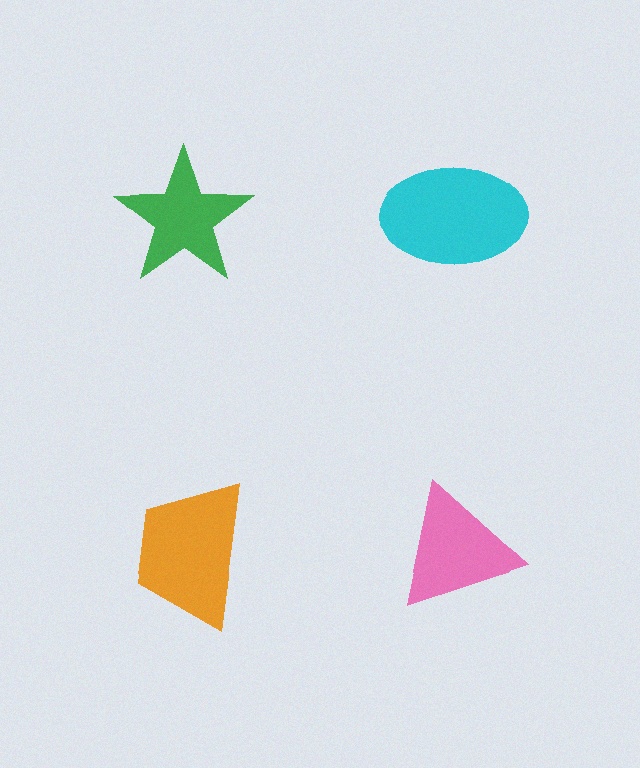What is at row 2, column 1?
An orange trapezoid.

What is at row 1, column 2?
A cyan ellipse.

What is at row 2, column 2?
A pink triangle.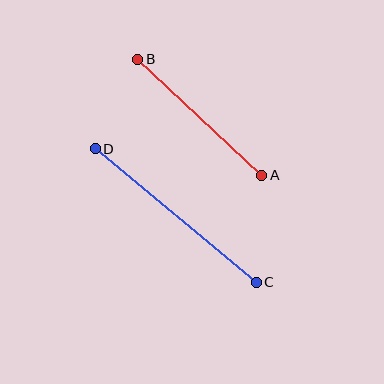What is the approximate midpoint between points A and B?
The midpoint is at approximately (200, 117) pixels.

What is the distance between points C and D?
The distance is approximately 209 pixels.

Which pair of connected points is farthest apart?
Points C and D are farthest apart.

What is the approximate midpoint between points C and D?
The midpoint is at approximately (176, 215) pixels.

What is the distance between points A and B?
The distance is approximately 170 pixels.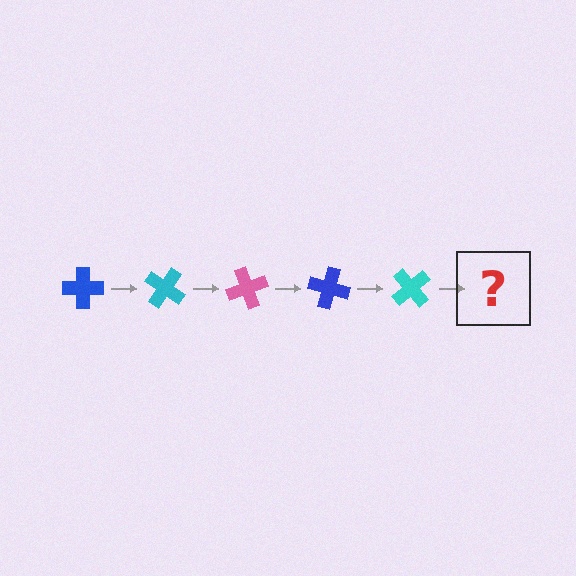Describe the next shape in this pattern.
It should be a pink cross, rotated 175 degrees from the start.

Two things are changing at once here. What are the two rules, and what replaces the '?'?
The two rules are that it rotates 35 degrees each step and the color cycles through blue, cyan, and pink. The '?' should be a pink cross, rotated 175 degrees from the start.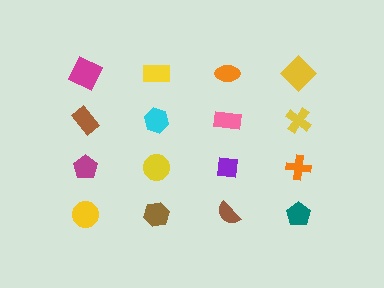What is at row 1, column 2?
A yellow rectangle.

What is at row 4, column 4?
A teal pentagon.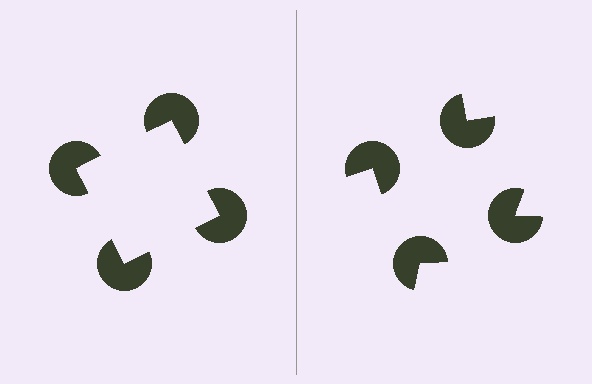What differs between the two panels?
The pac-man discs are positioned identically on both sides; only the wedge orientations differ. On the left they align to a square; on the right they are misaligned.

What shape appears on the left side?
An illusory square.